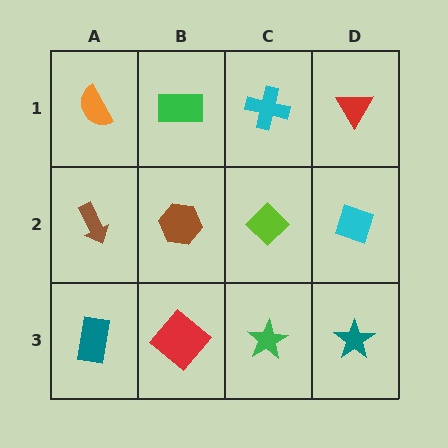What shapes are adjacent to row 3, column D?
A cyan diamond (row 2, column D), a green star (row 3, column C).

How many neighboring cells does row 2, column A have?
3.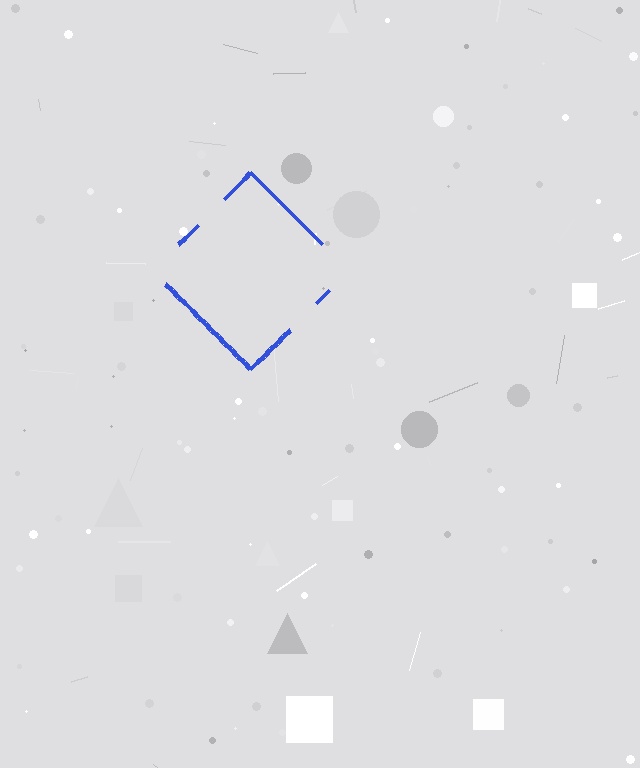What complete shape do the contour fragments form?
The contour fragments form a diamond.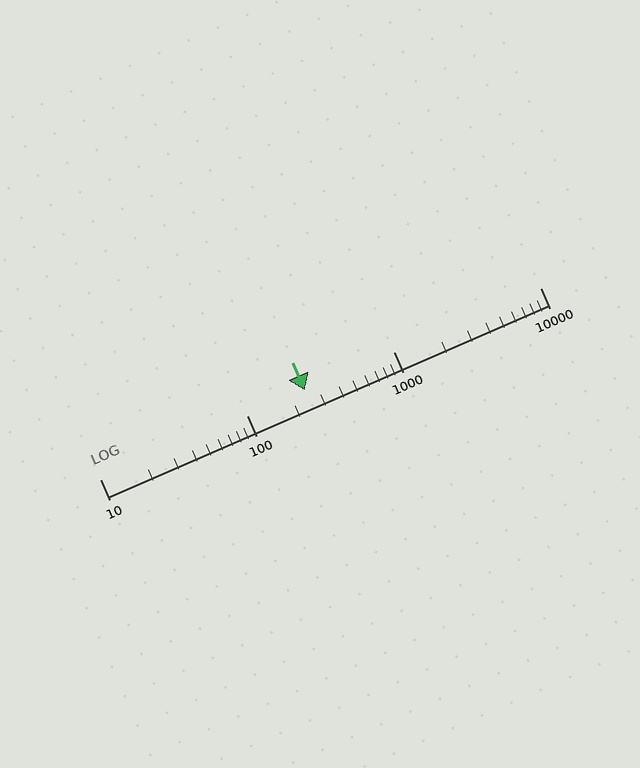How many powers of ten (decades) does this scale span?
The scale spans 3 decades, from 10 to 10000.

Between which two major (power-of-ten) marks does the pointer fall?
The pointer is between 100 and 1000.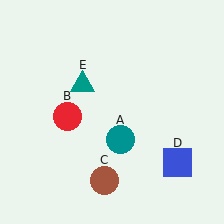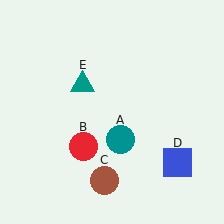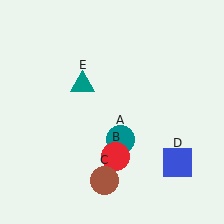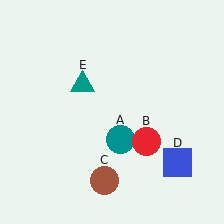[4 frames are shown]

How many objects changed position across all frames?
1 object changed position: red circle (object B).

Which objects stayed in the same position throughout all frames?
Teal circle (object A) and brown circle (object C) and blue square (object D) and teal triangle (object E) remained stationary.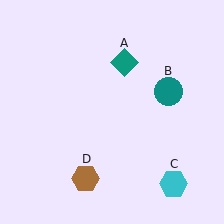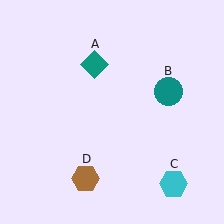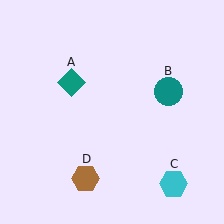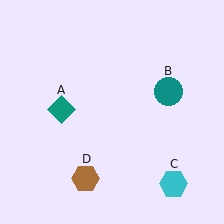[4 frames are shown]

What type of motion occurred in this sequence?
The teal diamond (object A) rotated counterclockwise around the center of the scene.